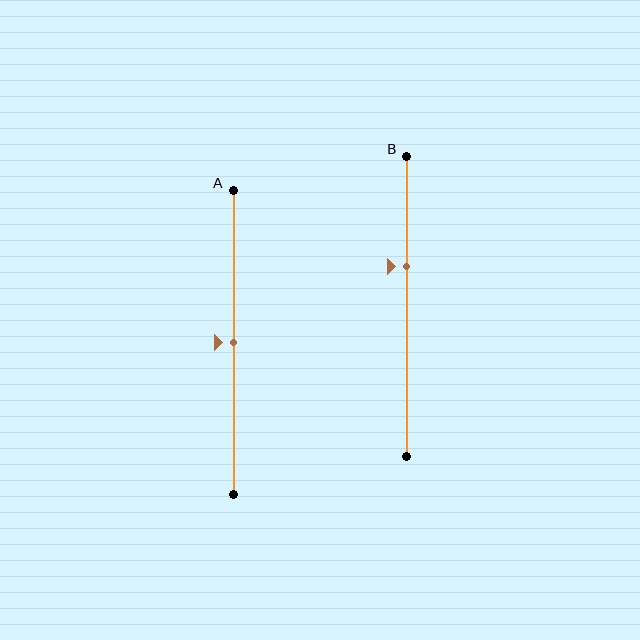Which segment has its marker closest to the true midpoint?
Segment A has its marker closest to the true midpoint.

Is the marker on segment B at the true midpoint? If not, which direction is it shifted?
No, the marker on segment B is shifted upward by about 13% of the segment length.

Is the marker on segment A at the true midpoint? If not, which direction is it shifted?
Yes, the marker on segment A is at the true midpoint.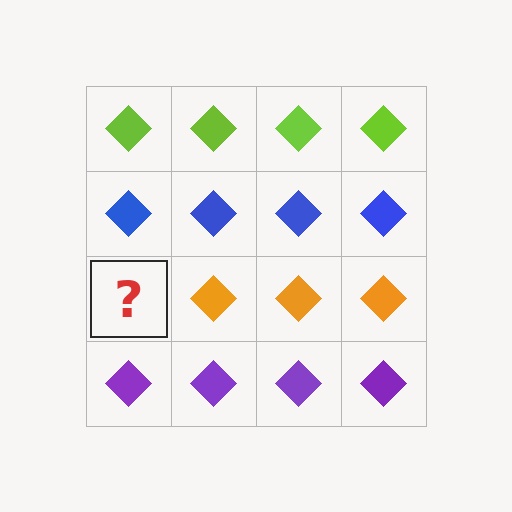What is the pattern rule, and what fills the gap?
The rule is that each row has a consistent color. The gap should be filled with an orange diamond.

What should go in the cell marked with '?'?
The missing cell should contain an orange diamond.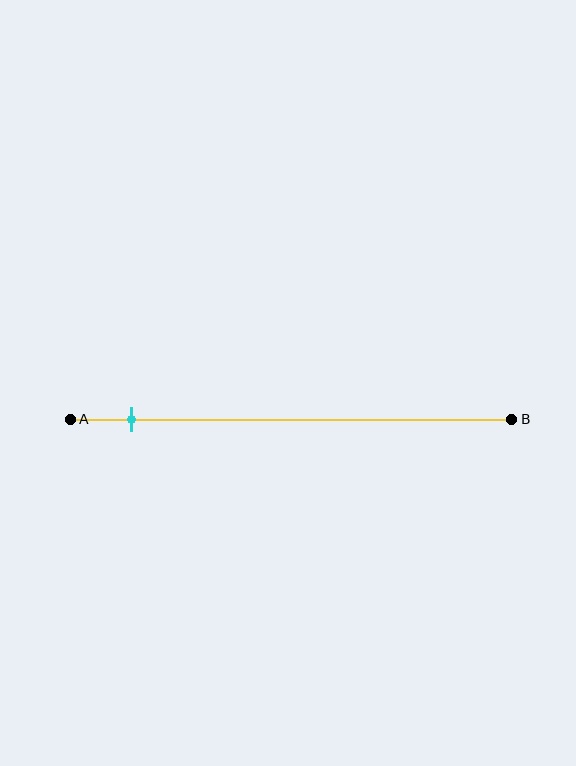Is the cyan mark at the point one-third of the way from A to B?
No, the mark is at about 15% from A, not at the 33% one-third point.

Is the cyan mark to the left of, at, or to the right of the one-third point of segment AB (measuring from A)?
The cyan mark is to the left of the one-third point of segment AB.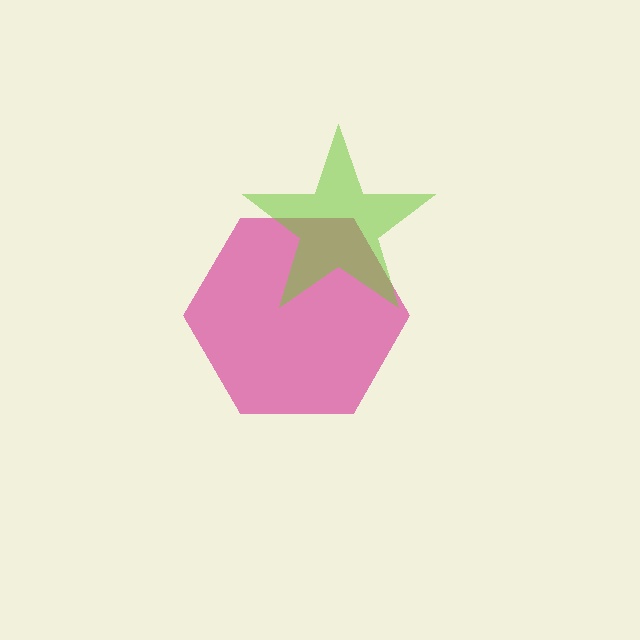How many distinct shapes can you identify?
There are 2 distinct shapes: a magenta hexagon, a lime star.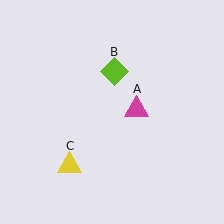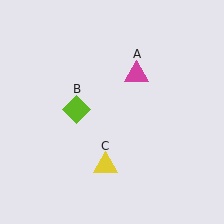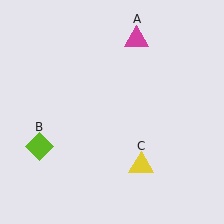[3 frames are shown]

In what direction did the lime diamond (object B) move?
The lime diamond (object B) moved down and to the left.